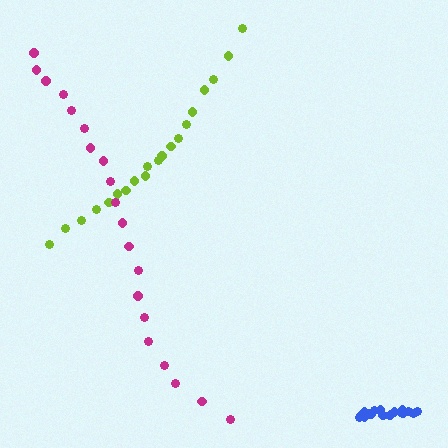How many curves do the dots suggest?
There are 3 distinct paths.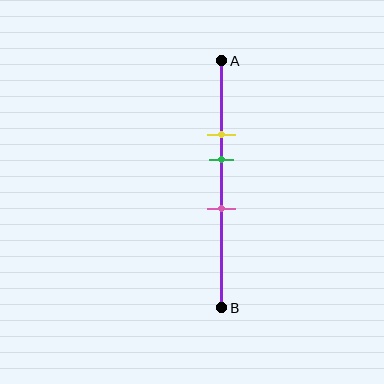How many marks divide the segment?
There are 3 marks dividing the segment.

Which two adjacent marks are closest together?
The yellow and green marks are the closest adjacent pair.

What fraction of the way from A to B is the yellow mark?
The yellow mark is approximately 30% (0.3) of the way from A to B.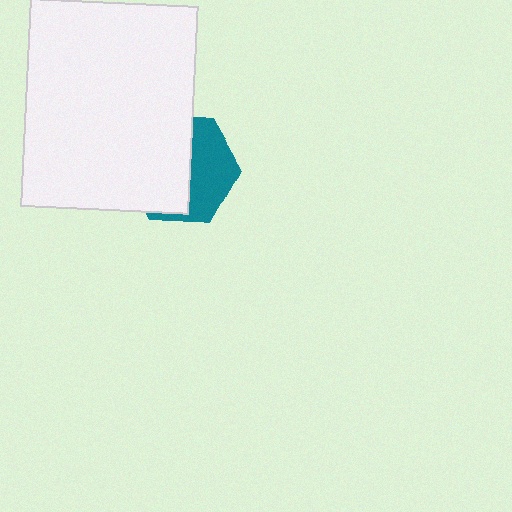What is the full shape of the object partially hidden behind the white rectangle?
The partially hidden object is a teal hexagon.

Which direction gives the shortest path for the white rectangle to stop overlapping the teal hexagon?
Moving left gives the shortest separation.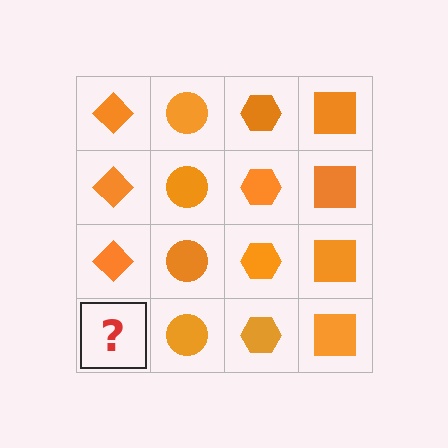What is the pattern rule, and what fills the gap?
The rule is that each column has a consistent shape. The gap should be filled with an orange diamond.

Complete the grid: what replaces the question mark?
The question mark should be replaced with an orange diamond.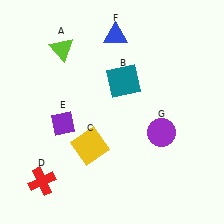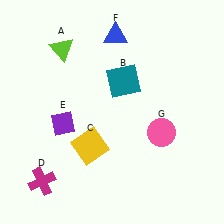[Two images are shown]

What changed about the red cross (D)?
In Image 1, D is red. In Image 2, it changed to magenta.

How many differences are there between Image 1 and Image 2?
There are 2 differences between the two images.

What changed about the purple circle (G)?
In Image 1, G is purple. In Image 2, it changed to pink.